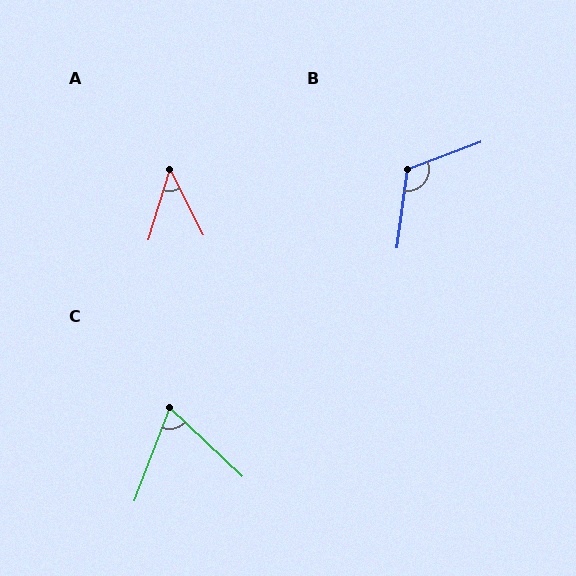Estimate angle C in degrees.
Approximately 67 degrees.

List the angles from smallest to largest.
A (44°), C (67°), B (118°).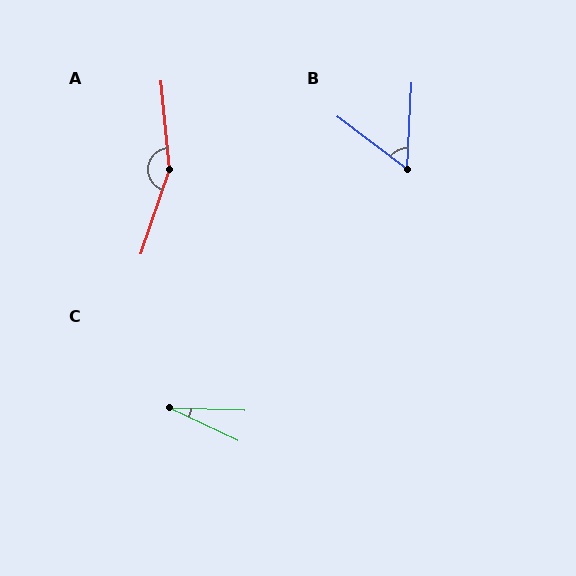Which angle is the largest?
A, at approximately 156 degrees.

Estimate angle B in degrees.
Approximately 56 degrees.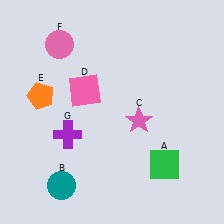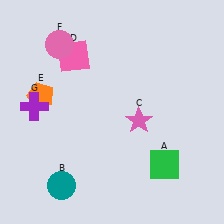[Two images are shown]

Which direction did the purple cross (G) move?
The purple cross (G) moved left.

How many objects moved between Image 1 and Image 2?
2 objects moved between the two images.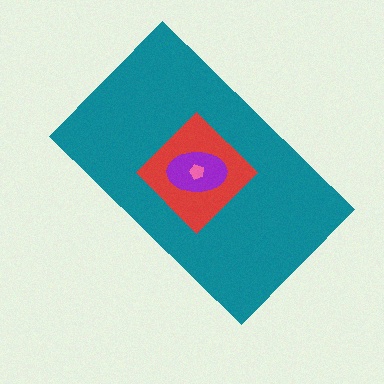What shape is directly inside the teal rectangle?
The red diamond.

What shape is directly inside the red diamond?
The purple ellipse.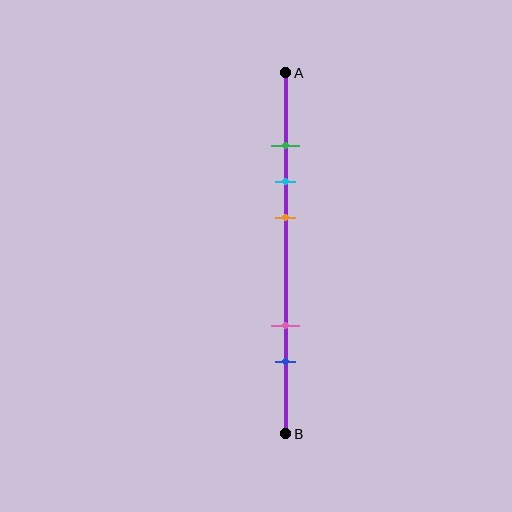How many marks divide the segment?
There are 5 marks dividing the segment.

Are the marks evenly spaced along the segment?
No, the marks are not evenly spaced.